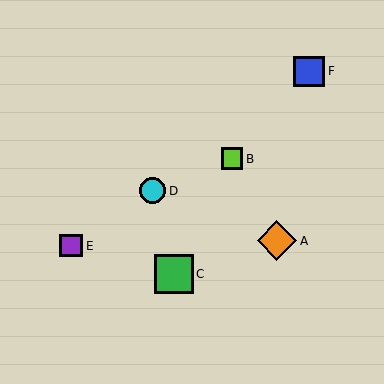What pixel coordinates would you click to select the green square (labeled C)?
Click at (174, 274) to select the green square C.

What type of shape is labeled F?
Shape F is a blue square.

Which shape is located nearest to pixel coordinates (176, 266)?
The green square (labeled C) at (174, 274) is nearest to that location.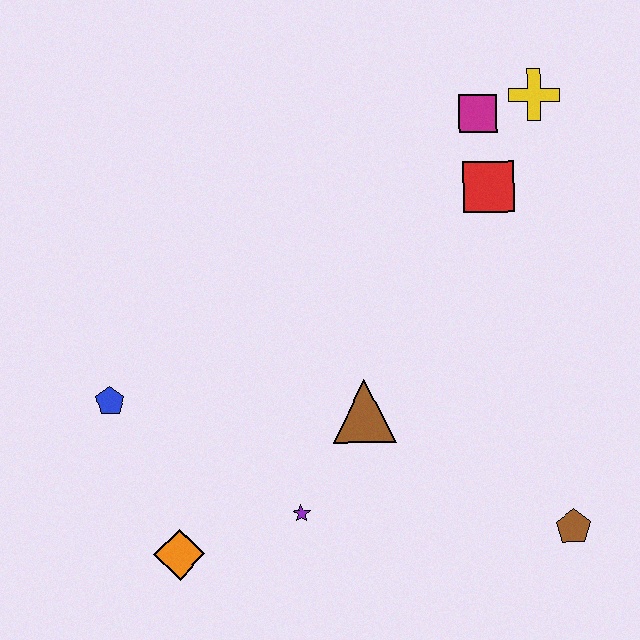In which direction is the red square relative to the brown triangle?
The red square is above the brown triangle.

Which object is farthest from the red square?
The orange diamond is farthest from the red square.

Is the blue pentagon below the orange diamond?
No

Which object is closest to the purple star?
The brown triangle is closest to the purple star.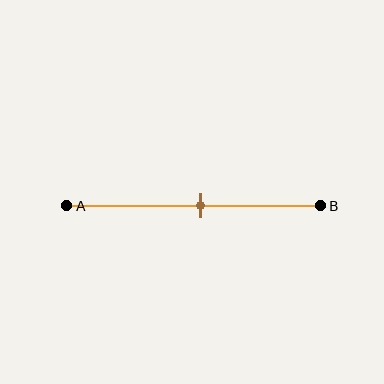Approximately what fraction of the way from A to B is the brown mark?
The brown mark is approximately 55% of the way from A to B.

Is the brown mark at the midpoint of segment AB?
Yes, the mark is approximately at the midpoint.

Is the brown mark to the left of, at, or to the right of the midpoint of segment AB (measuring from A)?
The brown mark is approximately at the midpoint of segment AB.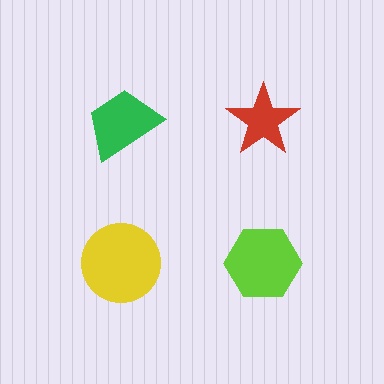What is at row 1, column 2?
A red star.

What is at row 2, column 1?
A yellow circle.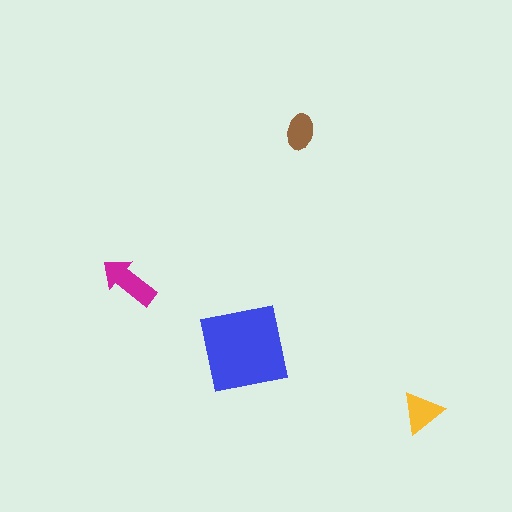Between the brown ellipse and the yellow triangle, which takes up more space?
The yellow triangle.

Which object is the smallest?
The brown ellipse.